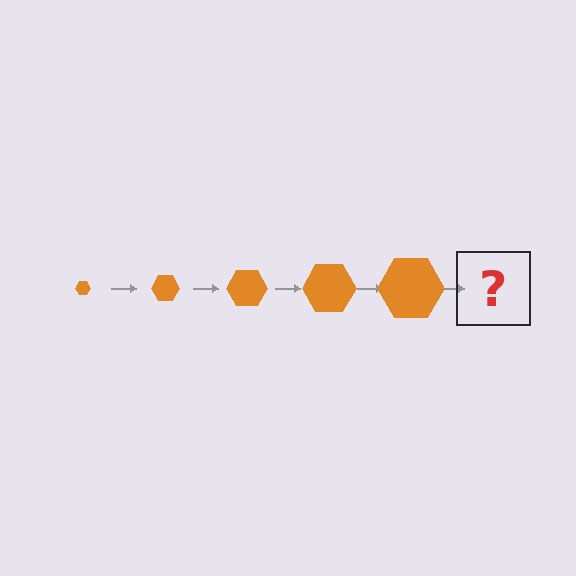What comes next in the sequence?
The next element should be an orange hexagon, larger than the previous one.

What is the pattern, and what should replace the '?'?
The pattern is that the hexagon gets progressively larger each step. The '?' should be an orange hexagon, larger than the previous one.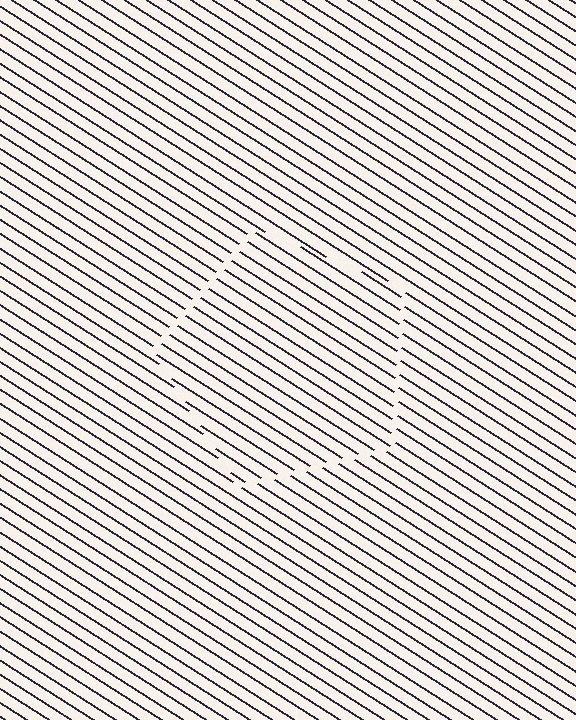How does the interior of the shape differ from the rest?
The interior of the shape contains the same grating, shifted by half a period — the contour is defined by the phase discontinuity where line-ends from the inner and outer gratings abut.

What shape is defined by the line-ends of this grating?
An illusory pentagon. The interior of the shape contains the same grating, shifted by half a period — the contour is defined by the phase discontinuity where line-ends from the inner and outer gratings abut.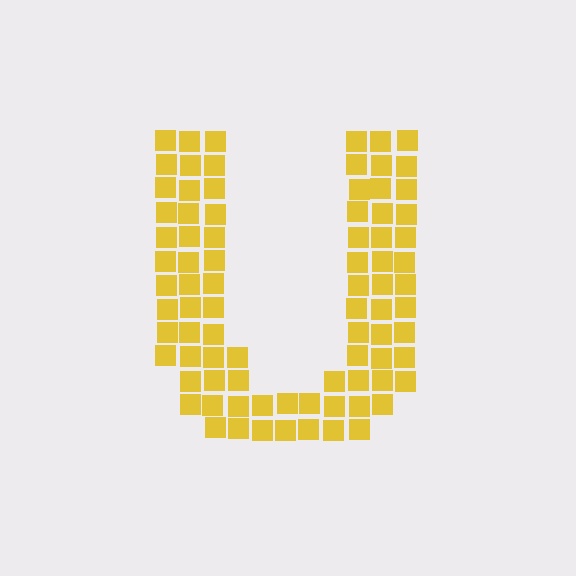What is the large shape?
The large shape is the letter U.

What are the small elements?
The small elements are squares.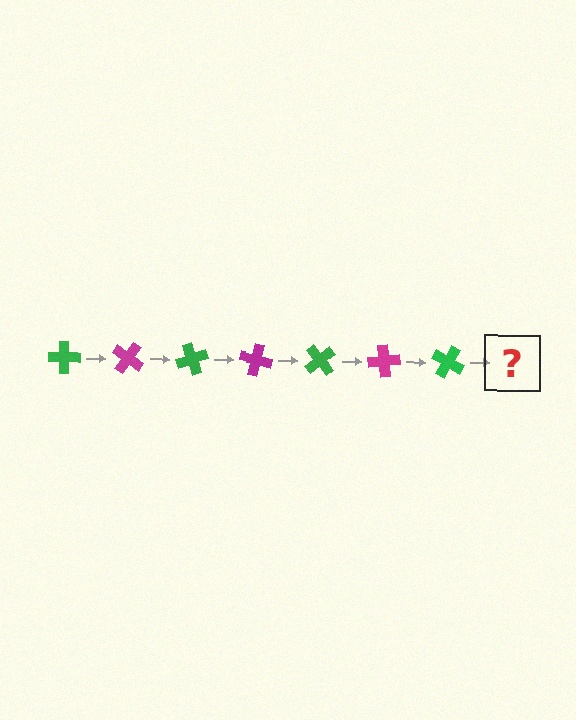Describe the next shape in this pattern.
It should be a magenta cross, rotated 245 degrees from the start.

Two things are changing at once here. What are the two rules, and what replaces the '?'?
The two rules are that it rotates 35 degrees each step and the color cycles through green and magenta. The '?' should be a magenta cross, rotated 245 degrees from the start.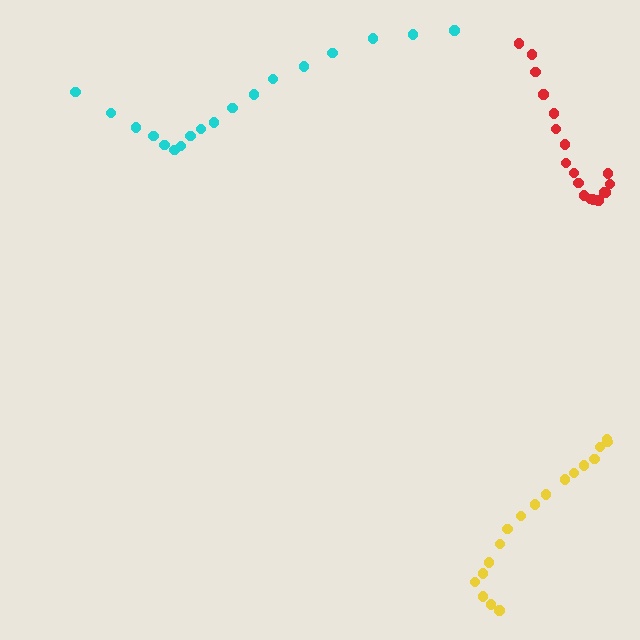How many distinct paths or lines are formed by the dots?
There are 3 distinct paths.